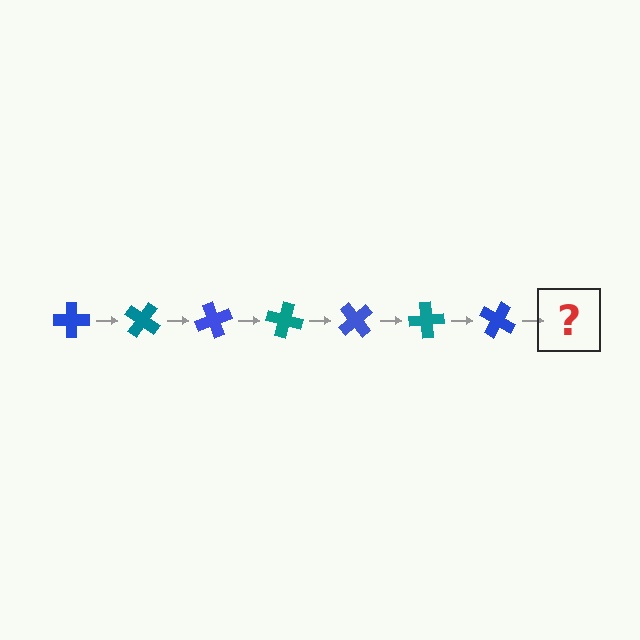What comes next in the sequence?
The next element should be a teal cross, rotated 245 degrees from the start.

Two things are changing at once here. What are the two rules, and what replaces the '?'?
The two rules are that it rotates 35 degrees each step and the color cycles through blue and teal. The '?' should be a teal cross, rotated 245 degrees from the start.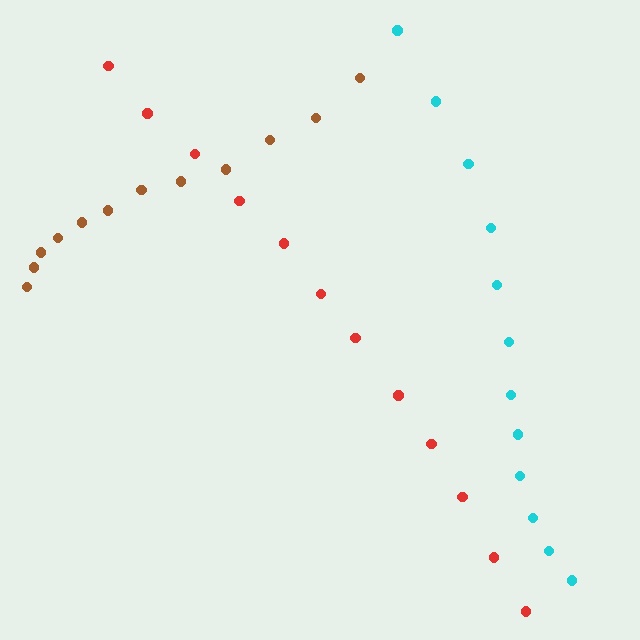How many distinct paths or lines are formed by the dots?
There are 3 distinct paths.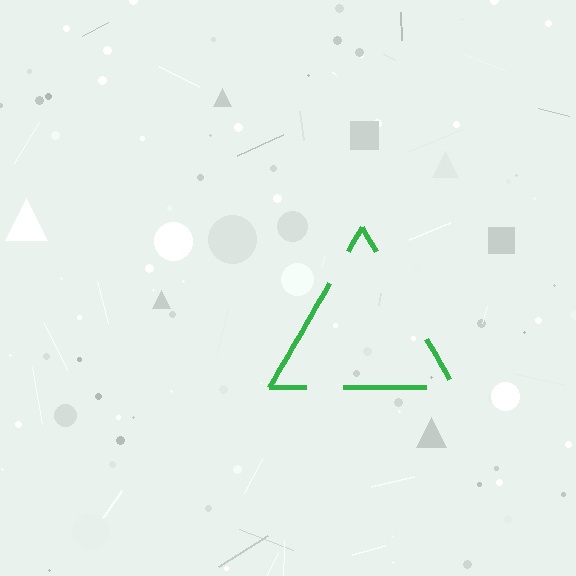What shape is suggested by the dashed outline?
The dashed outline suggests a triangle.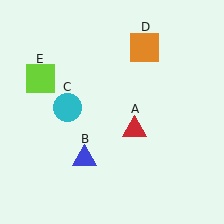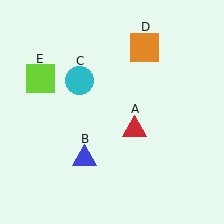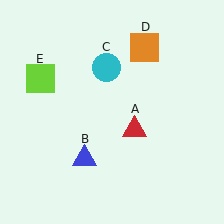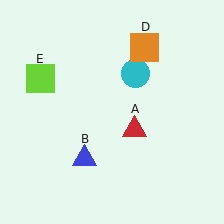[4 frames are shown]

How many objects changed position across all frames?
1 object changed position: cyan circle (object C).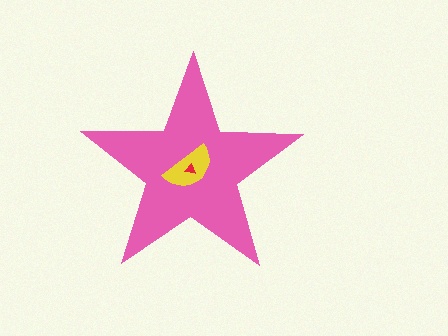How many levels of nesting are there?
3.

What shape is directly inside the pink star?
The yellow semicircle.